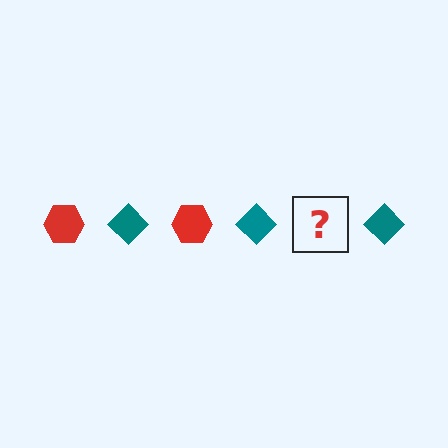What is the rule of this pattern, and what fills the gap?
The rule is that the pattern alternates between red hexagon and teal diamond. The gap should be filled with a red hexagon.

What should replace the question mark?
The question mark should be replaced with a red hexagon.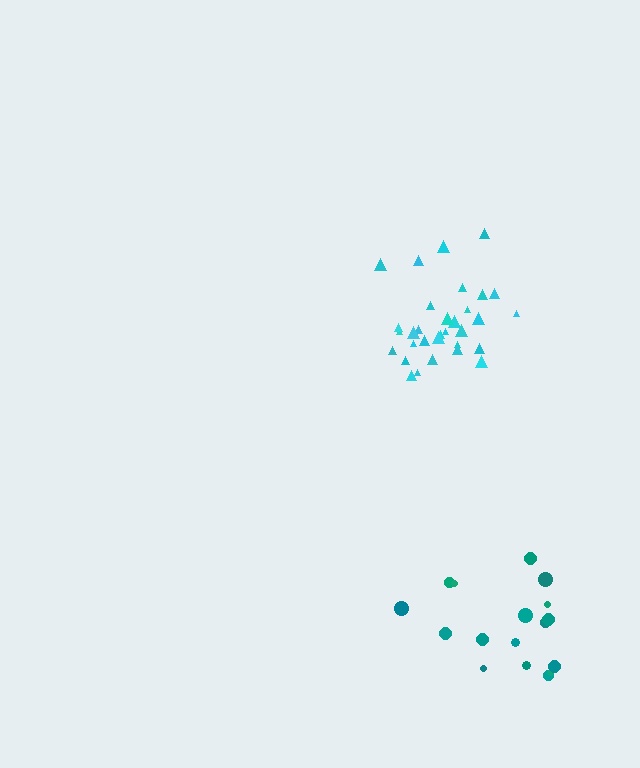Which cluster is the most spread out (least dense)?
Teal.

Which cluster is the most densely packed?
Cyan.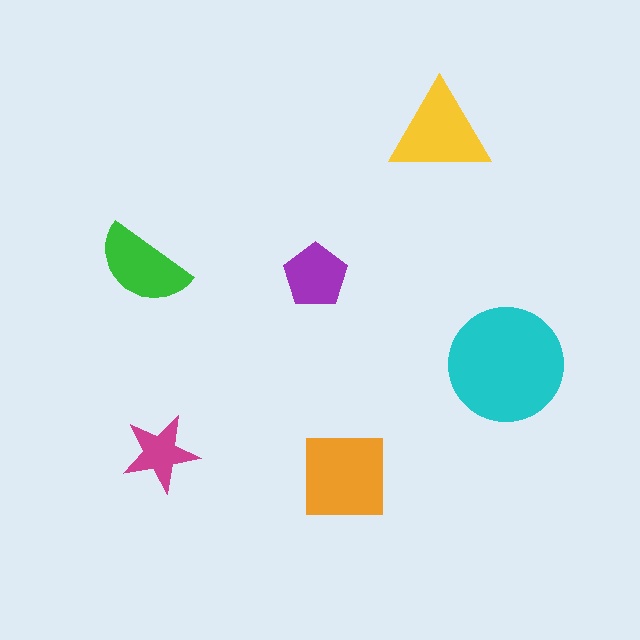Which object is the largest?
The cyan circle.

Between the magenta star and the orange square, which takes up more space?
The orange square.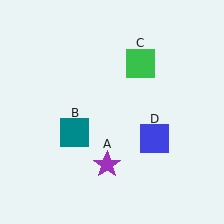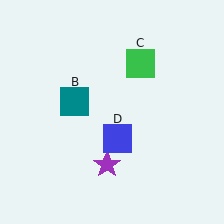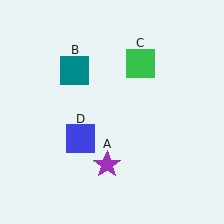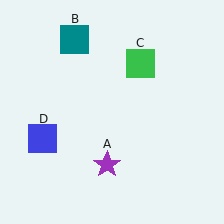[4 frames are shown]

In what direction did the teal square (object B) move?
The teal square (object B) moved up.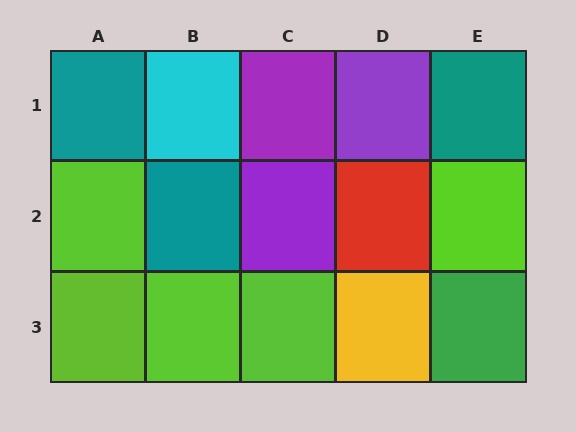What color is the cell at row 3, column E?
Green.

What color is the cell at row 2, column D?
Red.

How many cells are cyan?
1 cell is cyan.